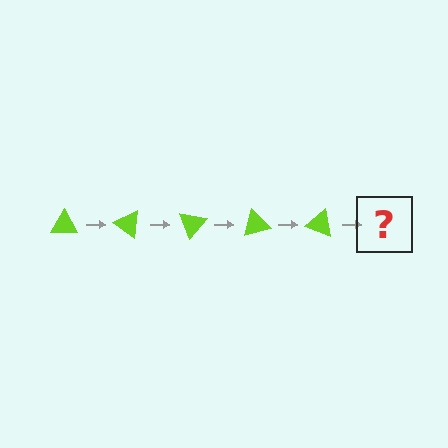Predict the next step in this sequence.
The next step is a lime triangle rotated 175 degrees.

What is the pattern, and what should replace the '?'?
The pattern is that the triangle rotates 35 degrees each step. The '?' should be a lime triangle rotated 175 degrees.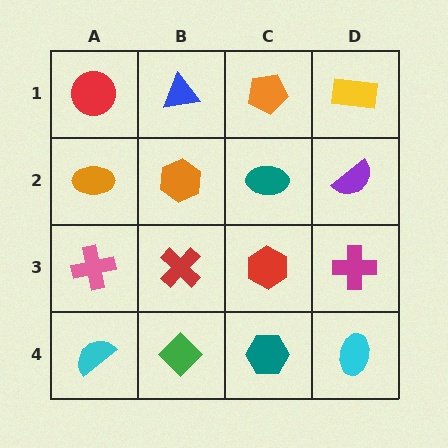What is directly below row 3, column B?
A green diamond.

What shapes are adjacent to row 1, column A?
An orange ellipse (row 2, column A), a blue triangle (row 1, column B).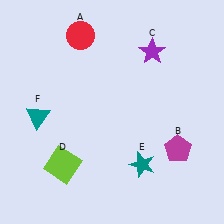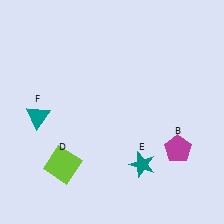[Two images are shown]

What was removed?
The red circle (A), the purple star (C) were removed in Image 2.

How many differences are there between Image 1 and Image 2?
There are 2 differences between the two images.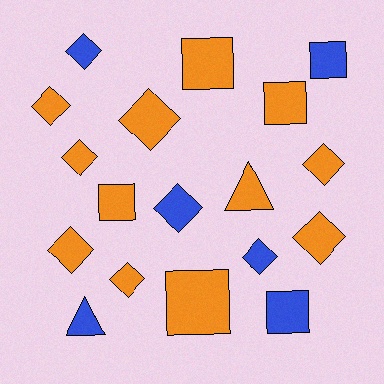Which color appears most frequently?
Orange, with 12 objects.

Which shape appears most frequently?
Diamond, with 10 objects.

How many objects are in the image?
There are 18 objects.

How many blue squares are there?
There are 2 blue squares.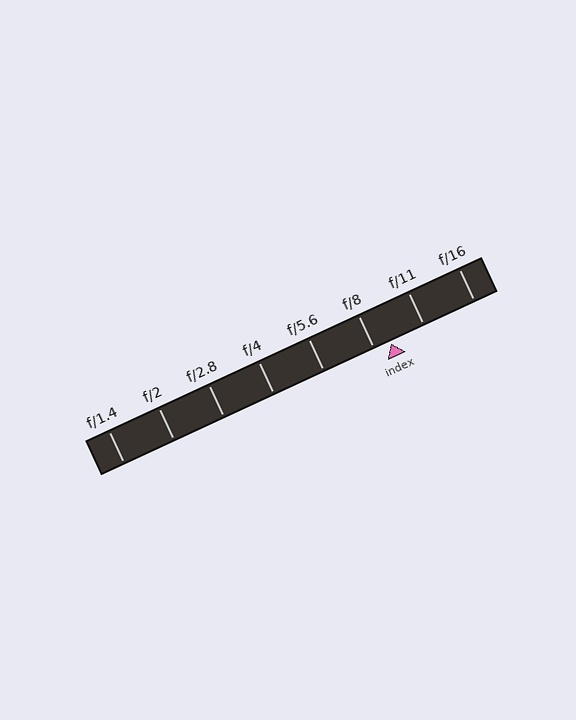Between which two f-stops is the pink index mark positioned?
The index mark is between f/8 and f/11.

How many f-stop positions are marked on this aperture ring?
There are 8 f-stop positions marked.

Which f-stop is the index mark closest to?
The index mark is closest to f/8.